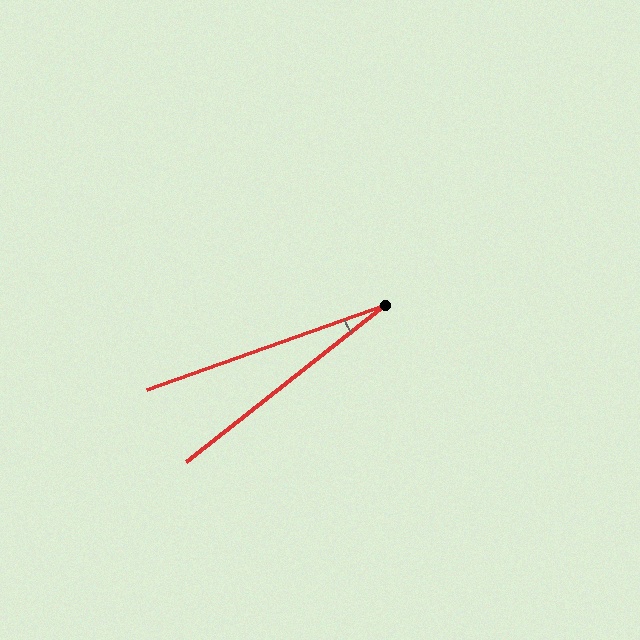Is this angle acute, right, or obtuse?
It is acute.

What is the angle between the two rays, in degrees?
Approximately 19 degrees.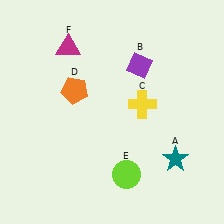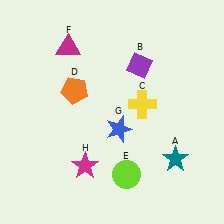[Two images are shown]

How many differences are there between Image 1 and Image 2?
There are 2 differences between the two images.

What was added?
A blue star (G), a magenta star (H) were added in Image 2.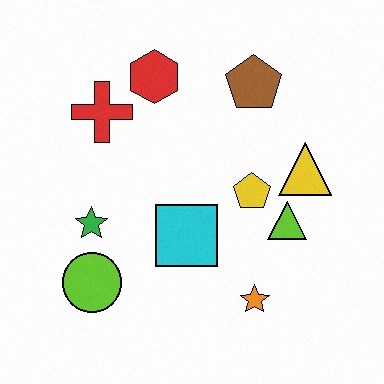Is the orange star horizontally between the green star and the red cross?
No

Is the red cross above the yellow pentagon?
Yes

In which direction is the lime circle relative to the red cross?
The lime circle is below the red cross.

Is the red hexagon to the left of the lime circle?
No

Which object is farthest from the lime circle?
The brown pentagon is farthest from the lime circle.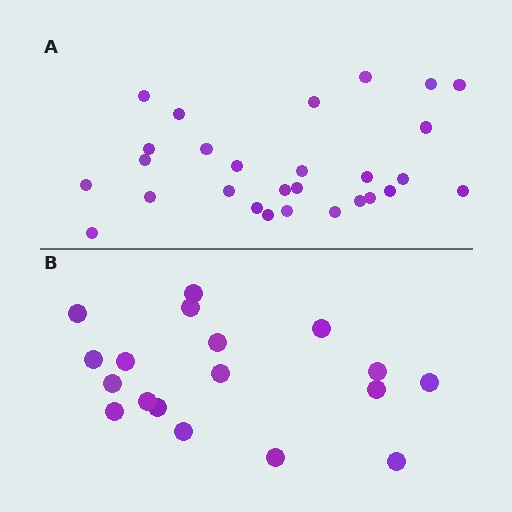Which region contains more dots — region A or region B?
Region A (the top region) has more dots.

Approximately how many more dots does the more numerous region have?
Region A has roughly 10 or so more dots than region B.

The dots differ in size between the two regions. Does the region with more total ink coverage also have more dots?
No. Region B has more total ink coverage because its dots are larger, but region A actually contains more individual dots. Total area can be misleading — the number of items is what matters here.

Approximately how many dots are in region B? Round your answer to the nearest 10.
About 20 dots. (The exact count is 18, which rounds to 20.)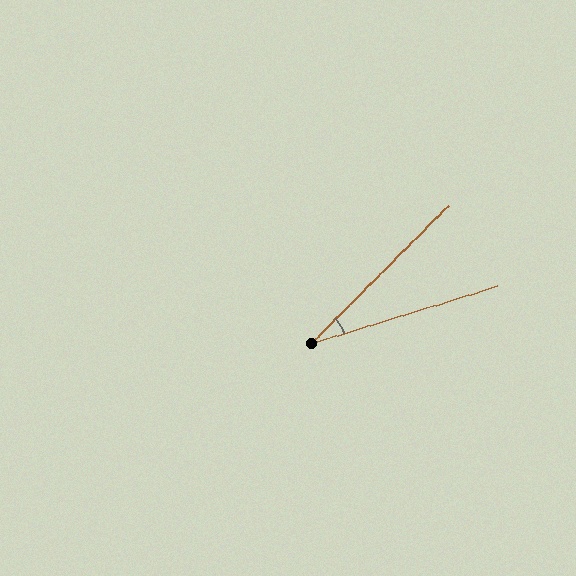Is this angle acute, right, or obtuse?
It is acute.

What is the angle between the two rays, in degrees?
Approximately 28 degrees.